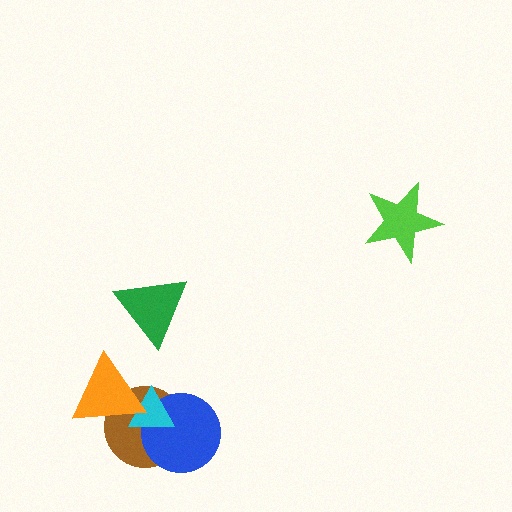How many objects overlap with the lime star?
0 objects overlap with the lime star.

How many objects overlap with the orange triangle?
2 objects overlap with the orange triangle.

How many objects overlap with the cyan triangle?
3 objects overlap with the cyan triangle.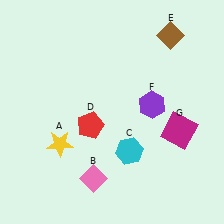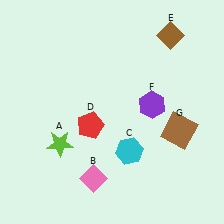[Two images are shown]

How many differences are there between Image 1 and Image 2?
There are 2 differences between the two images.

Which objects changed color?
A changed from yellow to lime. G changed from magenta to brown.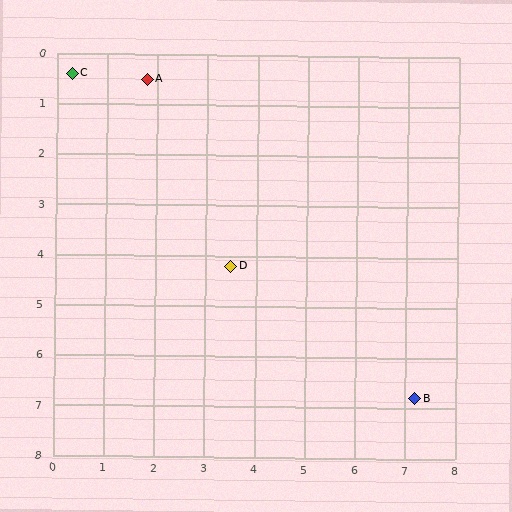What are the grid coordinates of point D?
Point D is at approximately (3.5, 4.2).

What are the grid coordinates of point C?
Point C is at approximately (0.3, 0.4).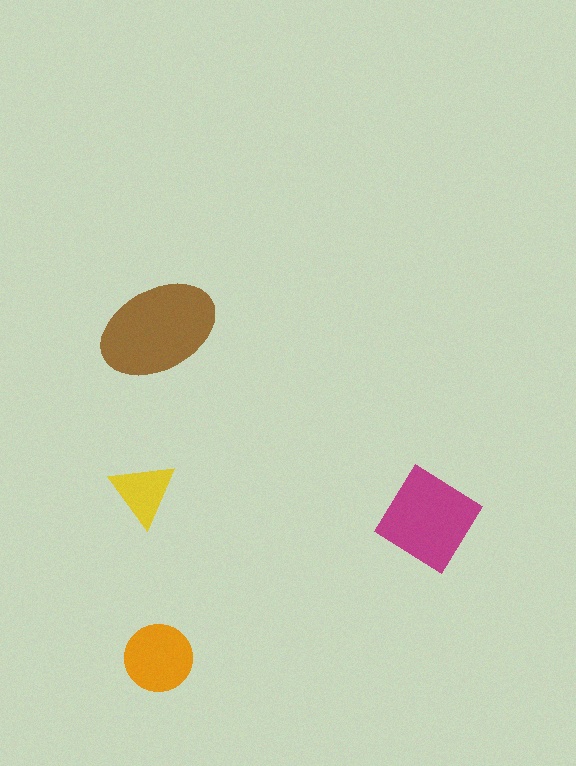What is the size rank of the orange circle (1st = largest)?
3rd.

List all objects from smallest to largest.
The yellow triangle, the orange circle, the magenta diamond, the brown ellipse.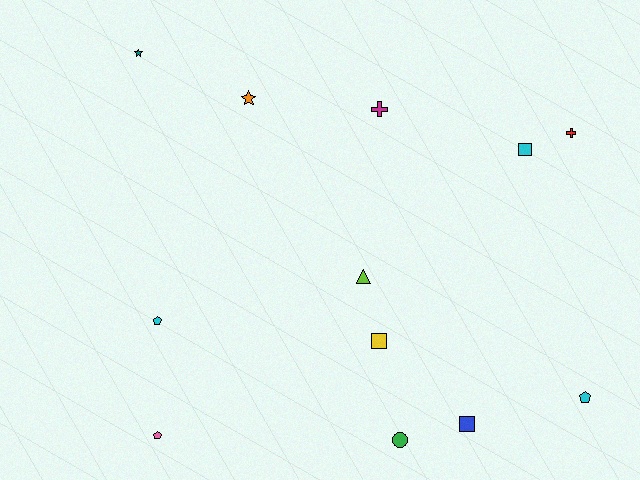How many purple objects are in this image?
There are no purple objects.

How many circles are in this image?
There is 1 circle.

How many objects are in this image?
There are 12 objects.